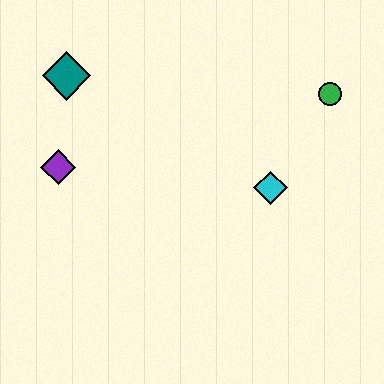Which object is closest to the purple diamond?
The teal diamond is closest to the purple diamond.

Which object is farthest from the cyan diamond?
The teal diamond is farthest from the cyan diamond.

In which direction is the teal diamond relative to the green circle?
The teal diamond is to the left of the green circle.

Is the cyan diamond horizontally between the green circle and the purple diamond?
Yes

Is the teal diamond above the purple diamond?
Yes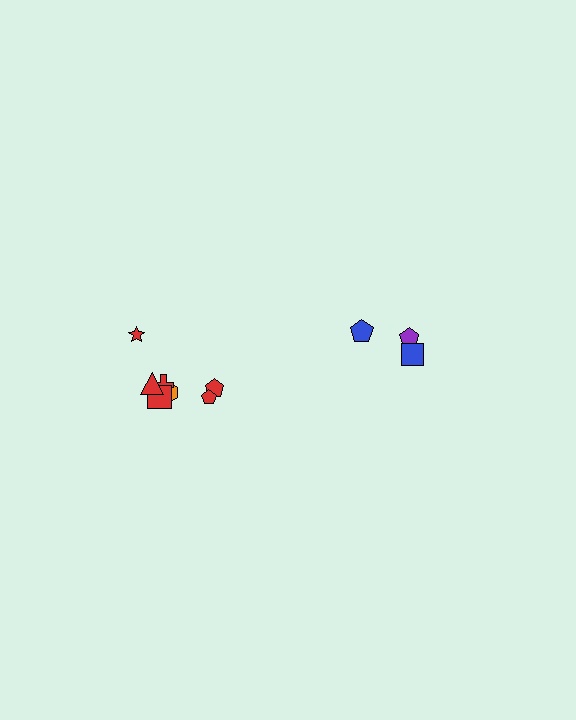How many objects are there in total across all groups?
There are 10 objects.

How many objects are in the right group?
There are 3 objects.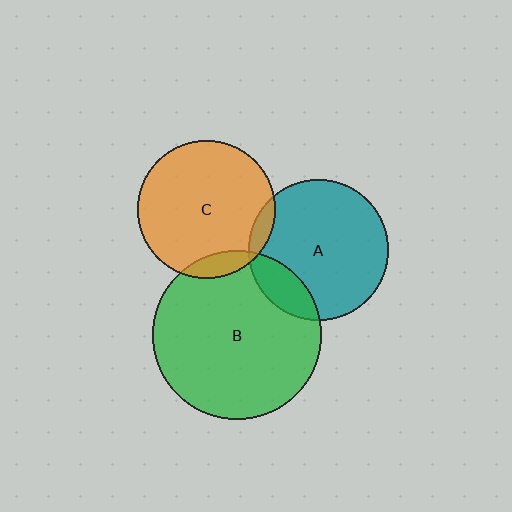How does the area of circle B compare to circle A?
Approximately 1.5 times.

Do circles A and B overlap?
Yes.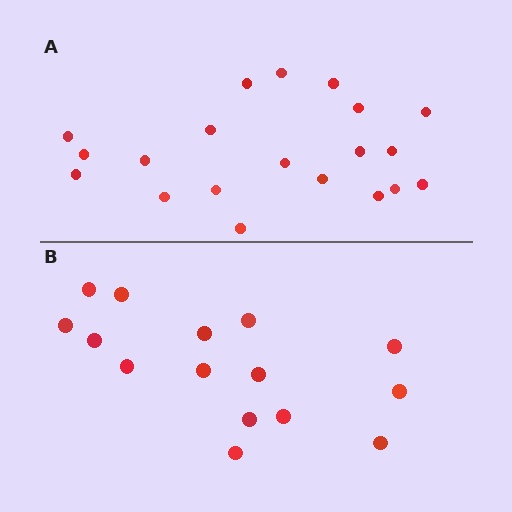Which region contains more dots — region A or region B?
Region A (the top region) has more dots.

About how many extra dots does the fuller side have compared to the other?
Region A has about 5 more dots than region B.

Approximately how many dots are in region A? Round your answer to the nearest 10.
About 20 dots.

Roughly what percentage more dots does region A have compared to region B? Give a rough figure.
About 35% more.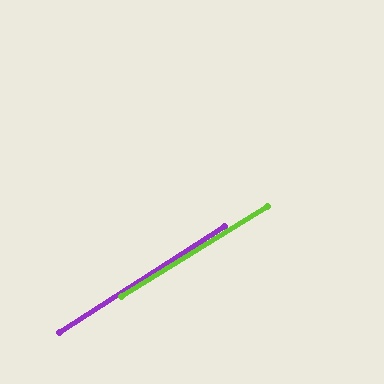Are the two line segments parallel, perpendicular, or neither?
Parallel — their directions differ by only 1.1°.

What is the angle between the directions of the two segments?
Approximately 1 degree.